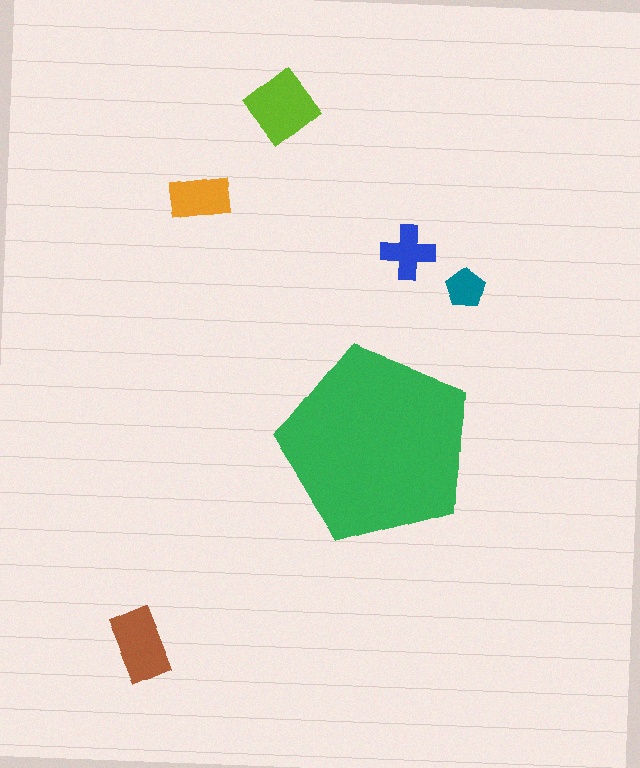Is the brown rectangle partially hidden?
No, the brown rectangle is fully visible.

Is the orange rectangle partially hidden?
No, the orange rectangle is fully visible.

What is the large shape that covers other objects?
A green pentagon.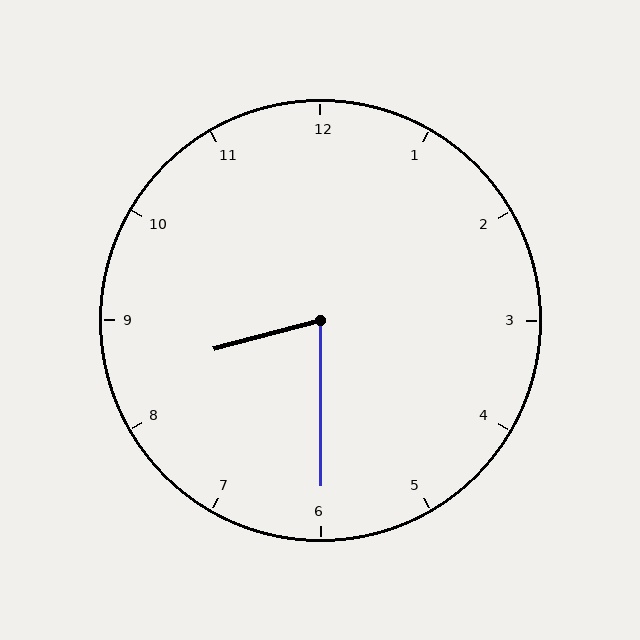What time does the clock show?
8:30.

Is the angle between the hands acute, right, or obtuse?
It is acute.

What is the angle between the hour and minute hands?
Approximately 75 degrees.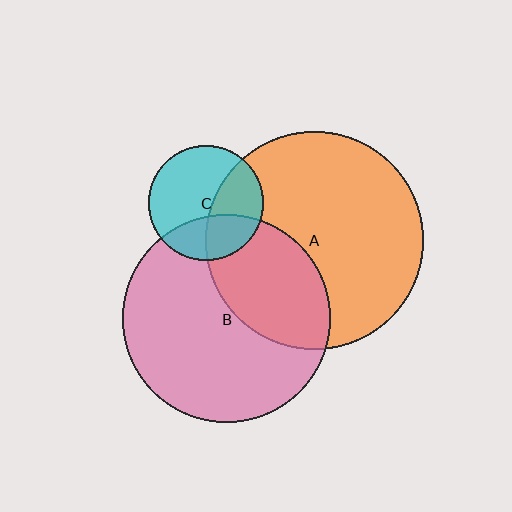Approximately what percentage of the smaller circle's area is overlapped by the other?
Approximately 35%.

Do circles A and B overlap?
Yes.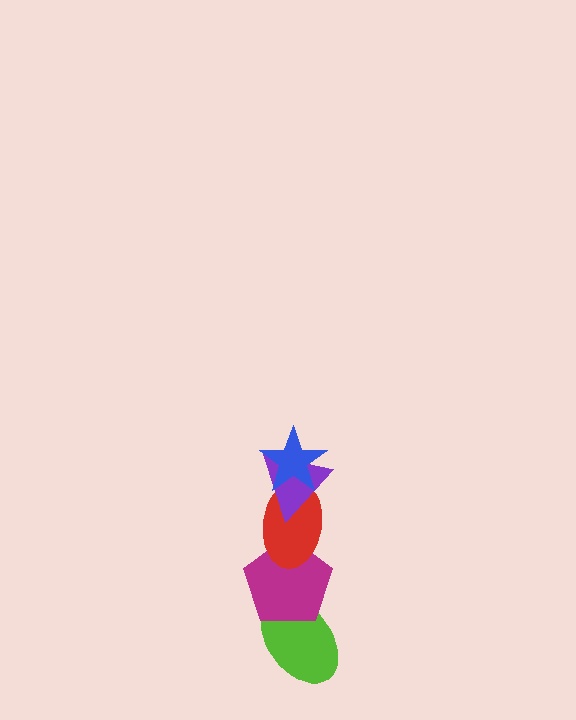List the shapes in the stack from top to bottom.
From top to bottom: the blue star, the purple triangle, the red ellipse, the magenta pentagon, the lime ellipse.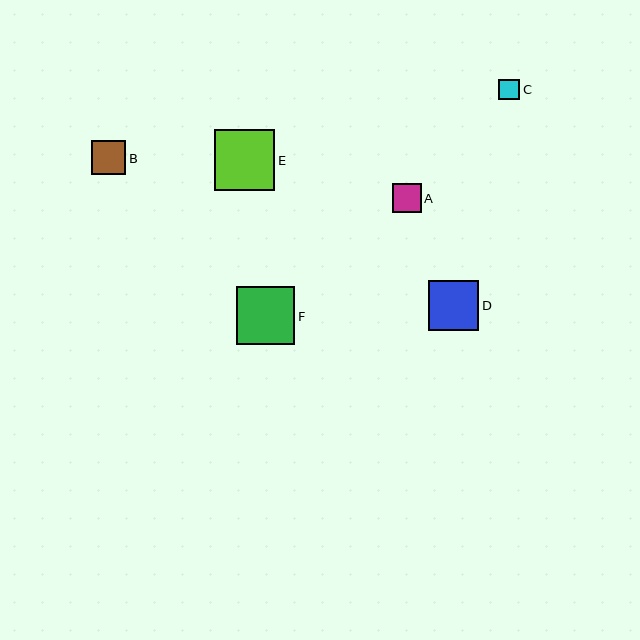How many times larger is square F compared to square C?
Square F is approximately 2.8 times the size of square C.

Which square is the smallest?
Square C is the smallest with a size of approximately 21 pixels.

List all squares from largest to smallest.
From largest to smallest: E, F, D, B, A, C.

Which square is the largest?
Square E is the largest with a size of approximately 61 pixels.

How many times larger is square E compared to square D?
Square E is approximately 1.2 times the size of square D.